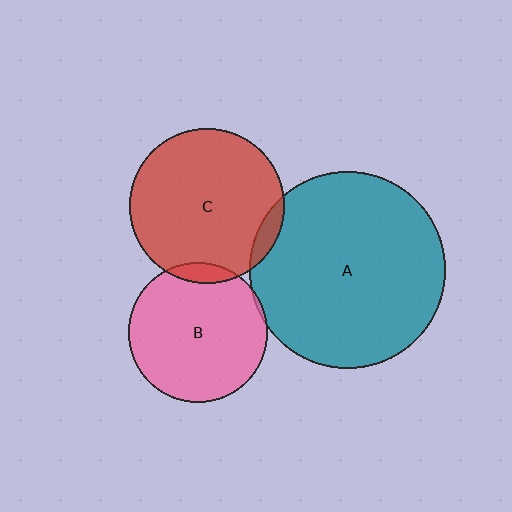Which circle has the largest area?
Circle A (teal).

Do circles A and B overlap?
Yes.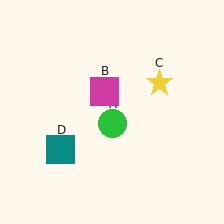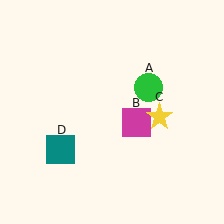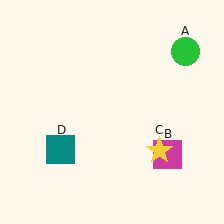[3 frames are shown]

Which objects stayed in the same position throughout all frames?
Teal square (object D) remained stationary.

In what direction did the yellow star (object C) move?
The yellow star (object C) moved down.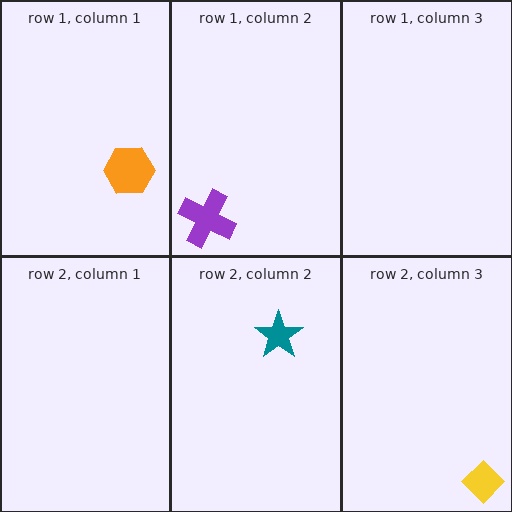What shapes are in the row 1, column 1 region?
The orange hexagon.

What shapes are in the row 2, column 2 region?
The teal star.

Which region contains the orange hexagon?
The row 1, column 1 region.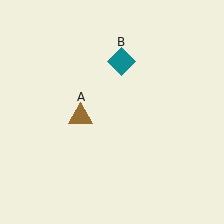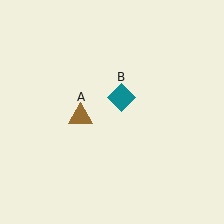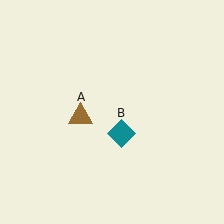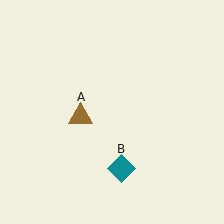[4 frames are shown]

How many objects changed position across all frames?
1 object changed position: teal diamond (object B).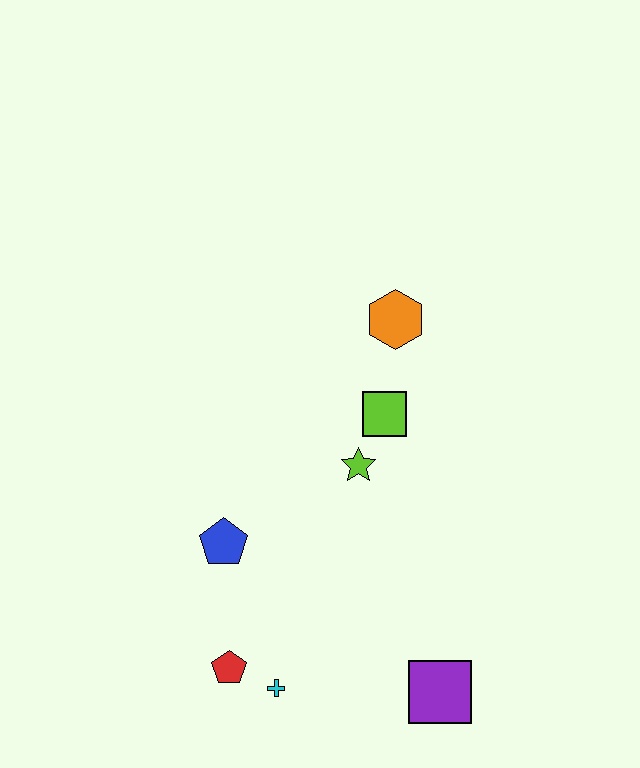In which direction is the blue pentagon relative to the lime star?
The blue pentagon is to the left of the lime star.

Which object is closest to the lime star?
The lime square is closest to the lime star.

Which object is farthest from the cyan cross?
The orange hexagon is farthest from the cyan cross.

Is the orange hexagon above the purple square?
Yes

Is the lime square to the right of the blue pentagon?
Yes